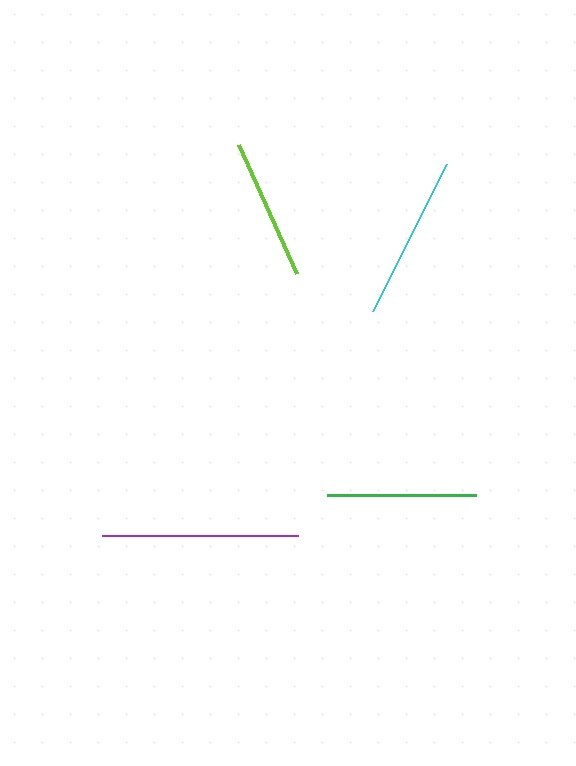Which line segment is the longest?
The purple line is the longest at approximately 196 pixels.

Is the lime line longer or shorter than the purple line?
The purple line is longer than the lime line.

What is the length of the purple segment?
The purple segment is approximately 196 pixels long.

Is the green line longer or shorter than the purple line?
The purple line is longer than the green line.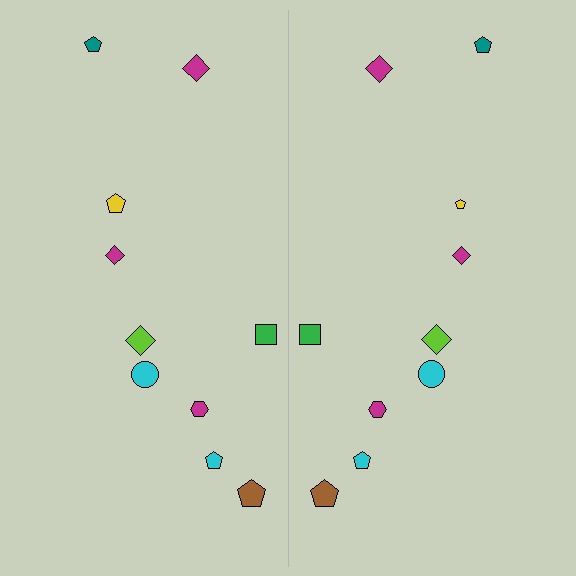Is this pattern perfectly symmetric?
No, the pattern is not perfectly symmetric. The yellow pentagon on the right side has a different size than its mirror counterpart.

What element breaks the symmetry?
The yellow pentagon on the right side has a different size than its mirror counterpart.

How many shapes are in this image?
There are 20 shapes in this image.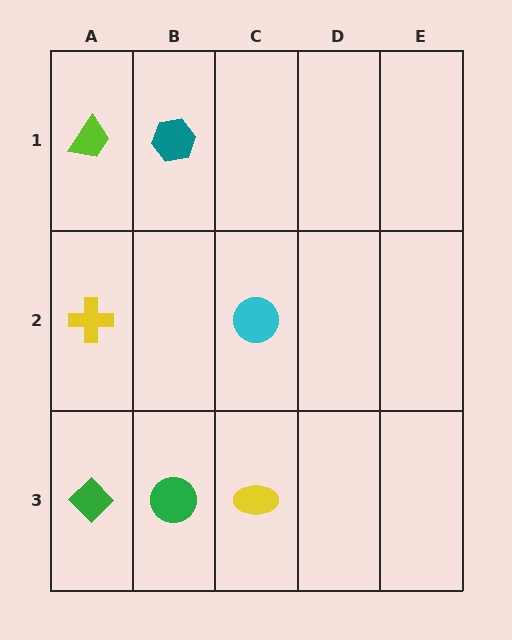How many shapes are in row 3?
3 shapes.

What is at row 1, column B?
A teal hexagon.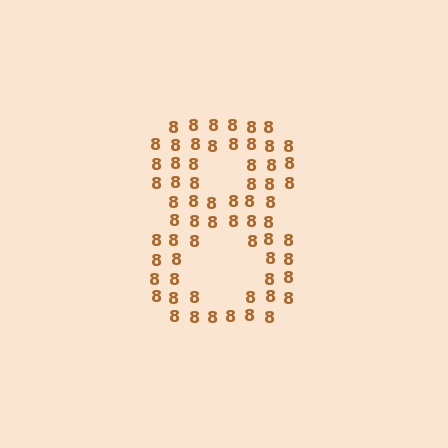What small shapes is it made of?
It is made of small digit 8's.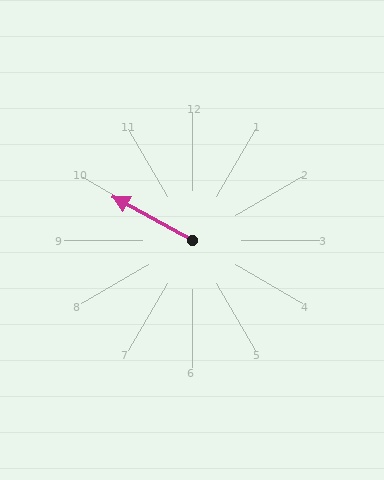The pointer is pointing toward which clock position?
Roughly 10 o'clock.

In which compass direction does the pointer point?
Northwest.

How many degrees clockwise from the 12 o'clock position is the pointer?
Approximately 299 degrees.